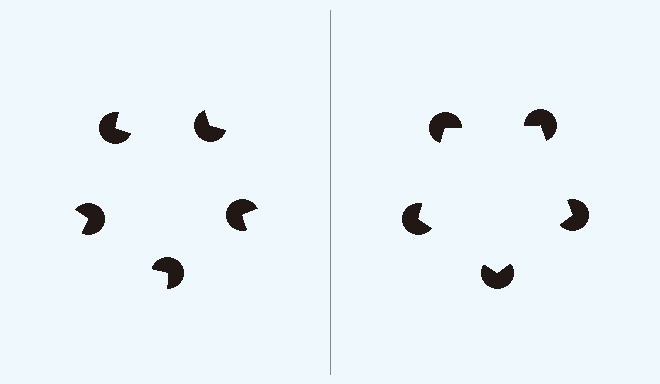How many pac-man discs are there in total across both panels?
10 — 5 on each side.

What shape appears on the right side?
An illusory pentagon.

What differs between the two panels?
The pac-man discs are positioned identically on both sides; only the wedge orientations differ. On the right they align to a pentagon; on the left they are misaligned.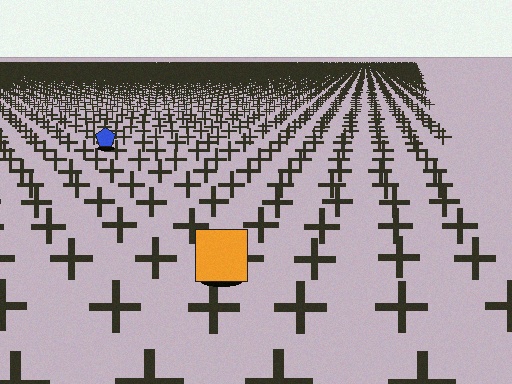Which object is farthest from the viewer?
The blue pentagon is farthest from the viewer. It appears smaller and the ground texture around it is denser.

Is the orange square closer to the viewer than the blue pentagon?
Yes. The orange square is closer — you can tell from the texture gradient: the ground texture is coarser near it.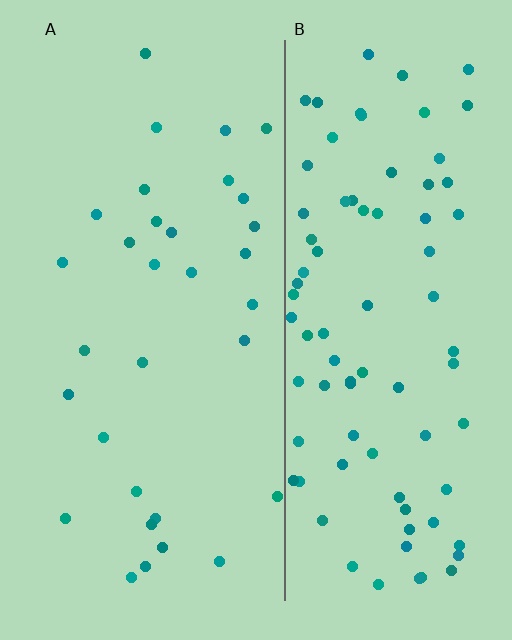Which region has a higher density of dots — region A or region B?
B (the right).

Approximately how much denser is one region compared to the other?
Approximately 2.7× — region B over region A.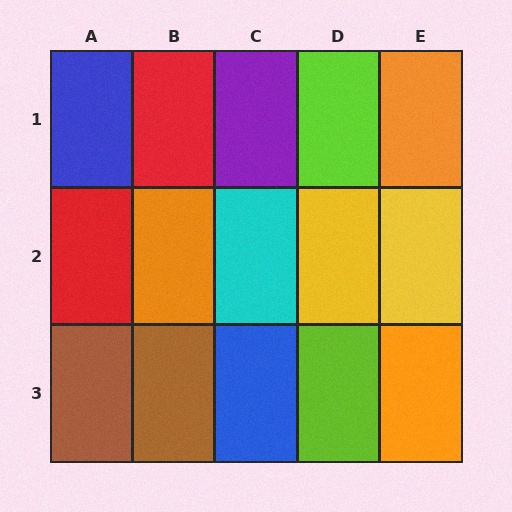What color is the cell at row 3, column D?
Lime.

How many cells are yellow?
2 cells are yellow.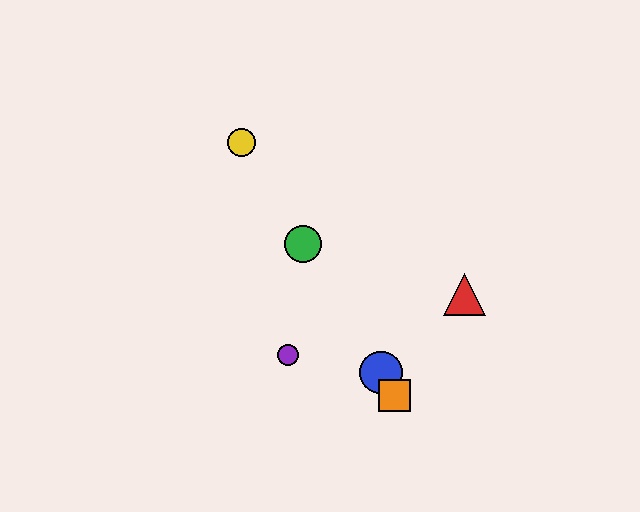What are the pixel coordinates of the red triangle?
The red triangle is at (465, 295).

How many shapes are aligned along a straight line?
4 shapes (the blue circle, the green circle, the yellow circle, the orange square) are aligned along a straight line.